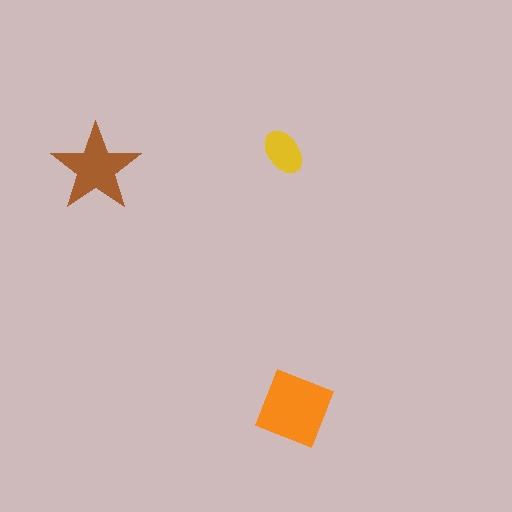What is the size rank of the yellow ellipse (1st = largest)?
3rd.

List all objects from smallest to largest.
The yellow ellipse, the brown star, the orange diamond.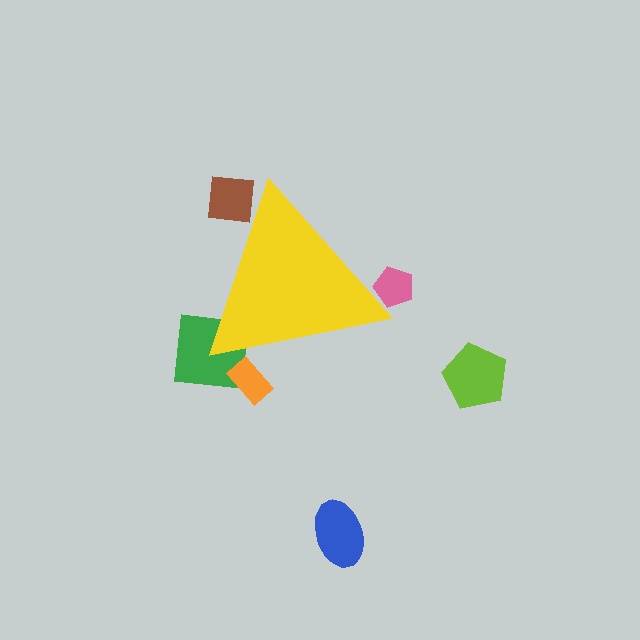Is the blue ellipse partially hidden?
No, the blue ellipse is fully visible.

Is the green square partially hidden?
Yes, the green square is partially hidden behind the yellow triangle.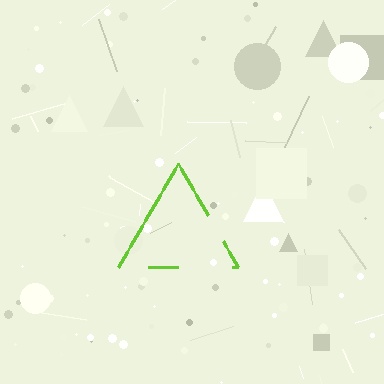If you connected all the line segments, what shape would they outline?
They would outline a triangle.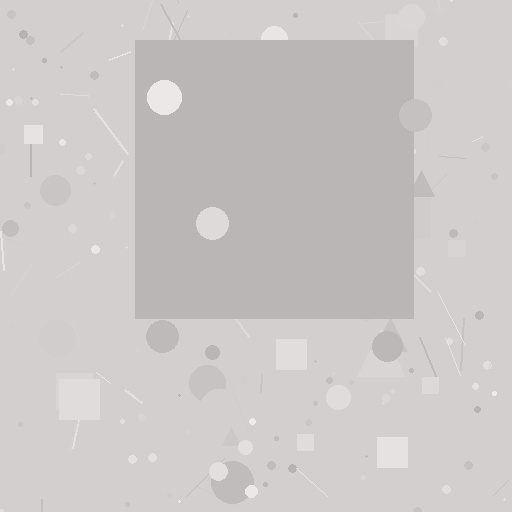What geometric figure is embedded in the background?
A square is embedded in the background.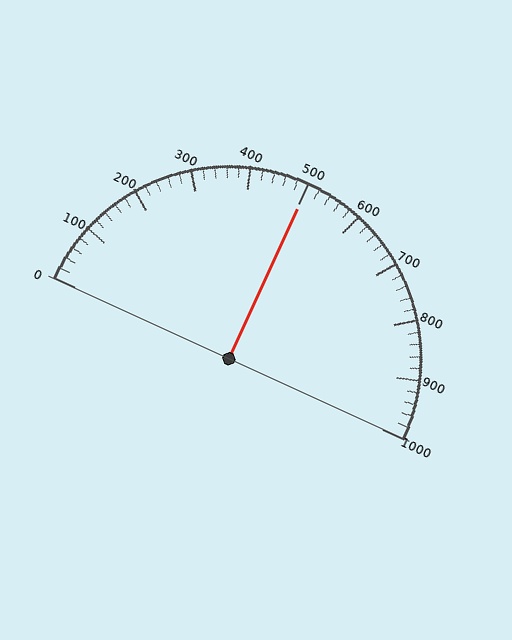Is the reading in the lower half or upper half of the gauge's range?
The reading is in the upper half of the range (0 to 1000).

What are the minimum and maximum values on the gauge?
The gauge ranges from 0 to 1000.